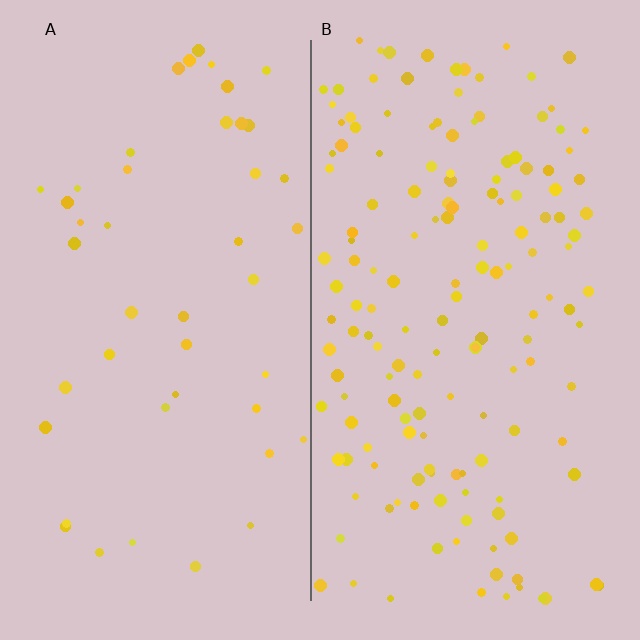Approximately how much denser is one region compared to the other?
Approximately 3.5× — region B over region A.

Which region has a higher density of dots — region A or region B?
B (the right).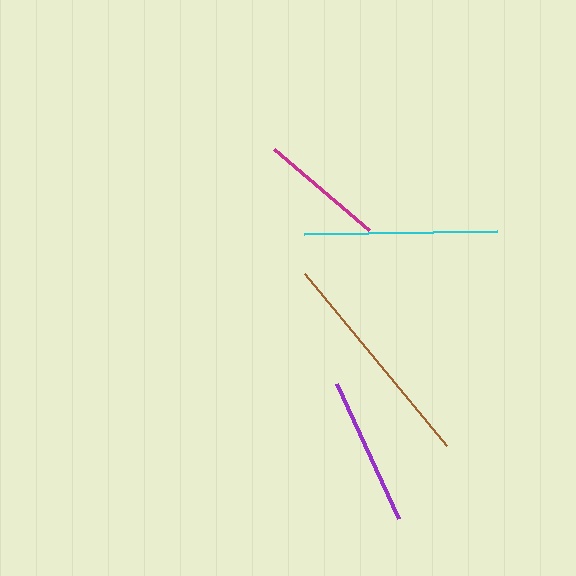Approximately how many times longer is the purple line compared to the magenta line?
The purple line is approximately 1.2 times the length of the magenta line.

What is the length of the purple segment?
The purple segment is approximately 149 pixels long.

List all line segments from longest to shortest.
From longest to shortest: brown, cyan, purple, magenta.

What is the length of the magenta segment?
The magenta segment is approximately 125 pixels long.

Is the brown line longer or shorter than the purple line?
The brown line is longer than the purple line.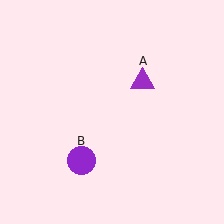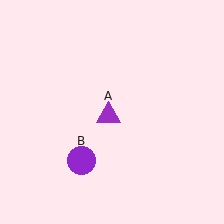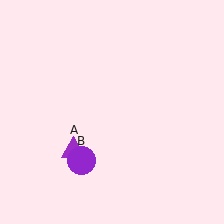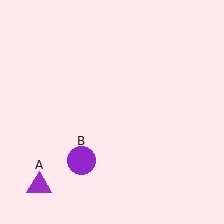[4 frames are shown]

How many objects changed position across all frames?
1 object changed position: purple triangle (object A).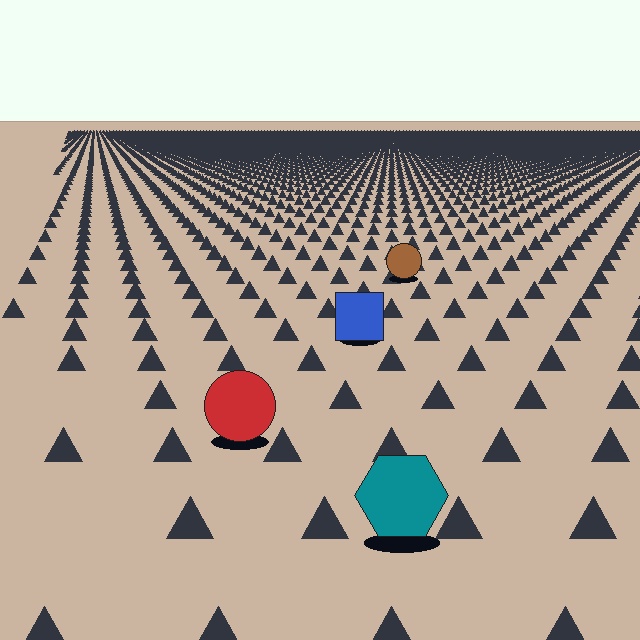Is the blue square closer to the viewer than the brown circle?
Yes. The blue square is closer — you can tell from the texture gradient: the ground texture is coarser near it.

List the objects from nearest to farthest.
From nearest to farthest: the teal hexagon, the red circle, the blue square, the brown circle.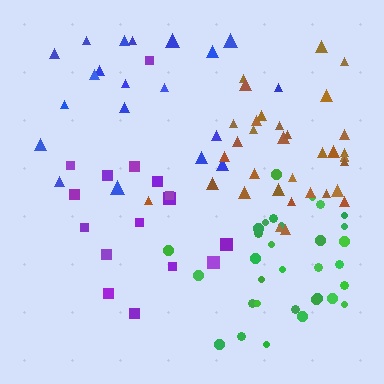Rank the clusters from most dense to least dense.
brown, green, blue, purple.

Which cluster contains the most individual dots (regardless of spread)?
Brown (35).